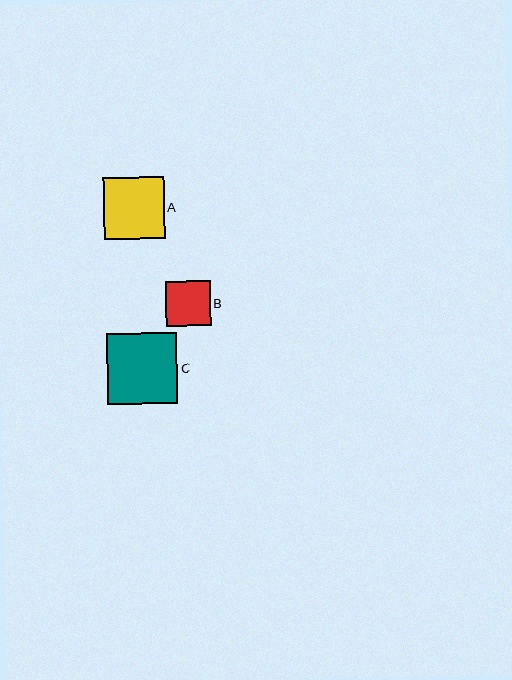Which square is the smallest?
Square B is the smallest with a size of approximately 45 pixels.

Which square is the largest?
Square C is the largest with a size of approximately 71 pixels.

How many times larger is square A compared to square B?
Square A is approximately 1.4 times the size of square B.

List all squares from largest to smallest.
From largest to smallest: C, A, B.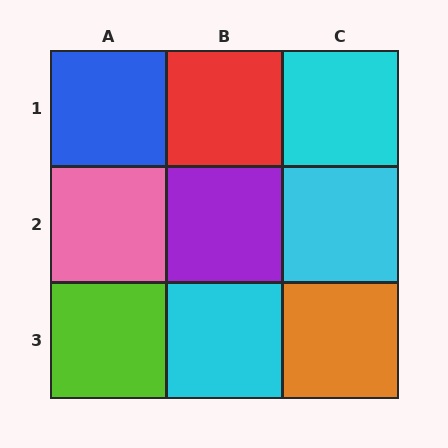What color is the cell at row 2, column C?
Cyan.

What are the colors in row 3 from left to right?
Lime, cyan, orange.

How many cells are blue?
1 cell is blue.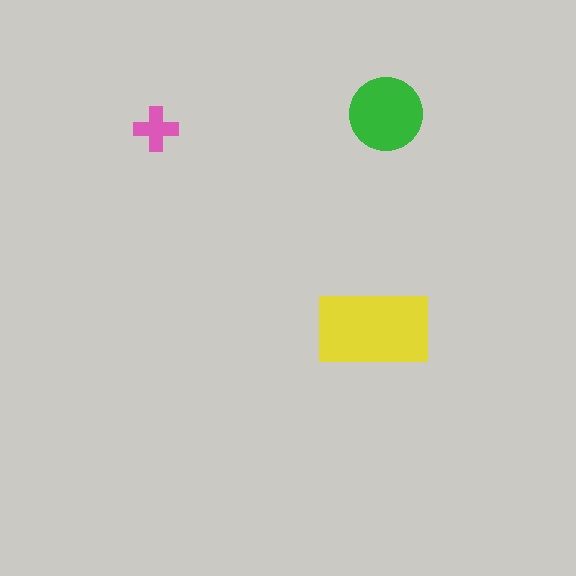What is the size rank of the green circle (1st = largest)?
2nd.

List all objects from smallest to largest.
The pink cross, the green circle, the yellow rectangle.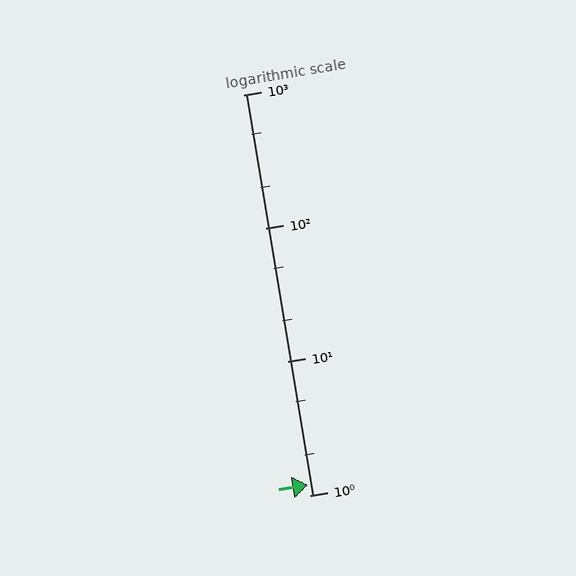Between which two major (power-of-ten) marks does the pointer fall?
The pointer is between 1 and 10.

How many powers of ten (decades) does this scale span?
The scale spans 3 decades, from 1 to 1000.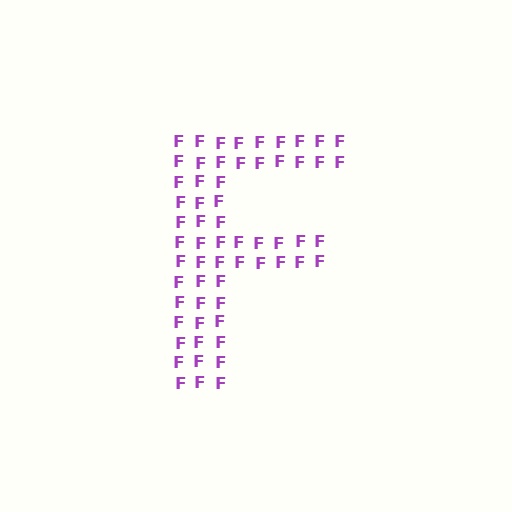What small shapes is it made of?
It is made of small letter F's.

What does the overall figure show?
The overall figure shows the letter F.